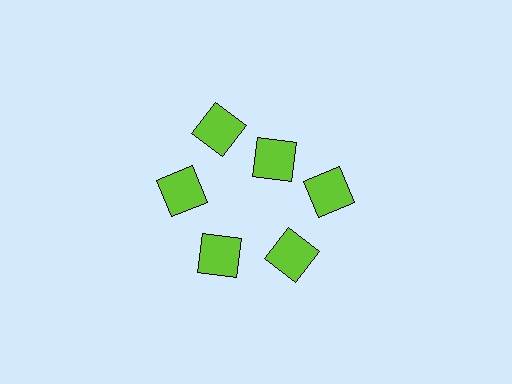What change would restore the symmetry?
The symmetry would be restored by moving it outward, back onto the ring so that all 6 squares sit at equal angles and equal distance from the center.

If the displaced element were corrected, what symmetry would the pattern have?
It would have 6-fold rotational symmetry — the pattern would map onto itself every 60 degrees.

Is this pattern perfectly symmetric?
No. The 6 lime squares are arranged in a ring, but one element near the 1 o'clock position is pulled inward toward the center, breaking the 6-fold rotational symmetry.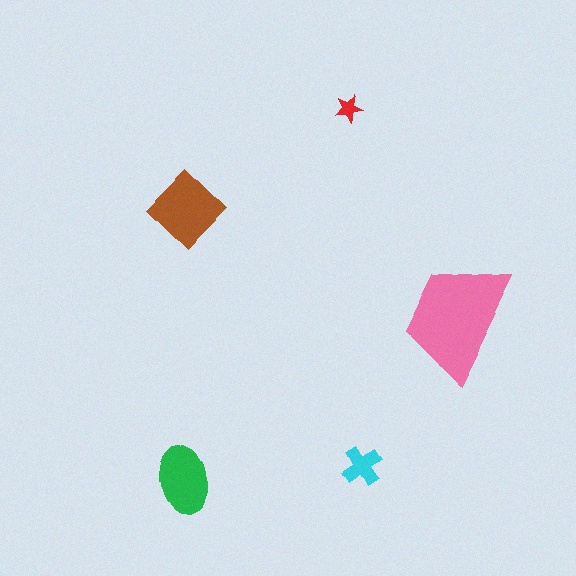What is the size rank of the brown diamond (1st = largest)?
2nd.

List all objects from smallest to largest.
The red star, the cyan cross, the green ellipse, the brown diamond, the pink trapezoid.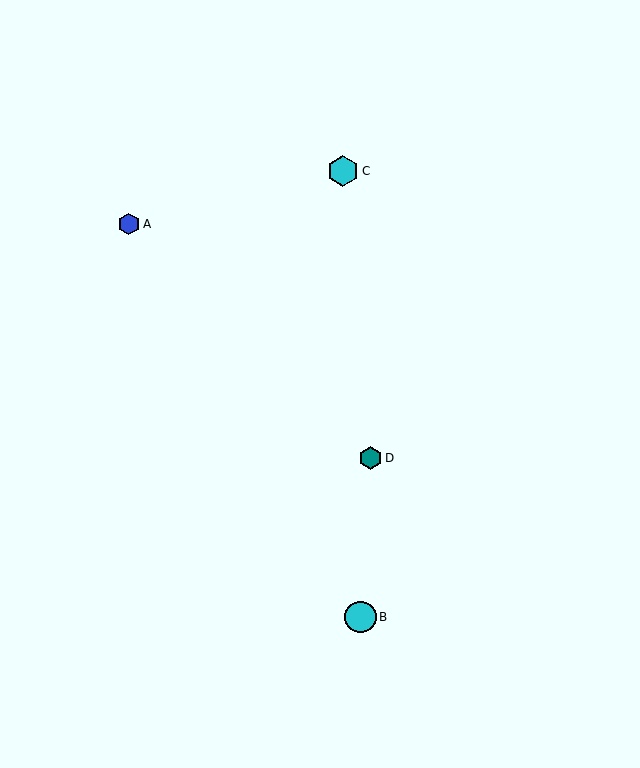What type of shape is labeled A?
Shape A is a blue hexagon.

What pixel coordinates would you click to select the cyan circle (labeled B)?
Click at (360, 617) to select the cyan circle B.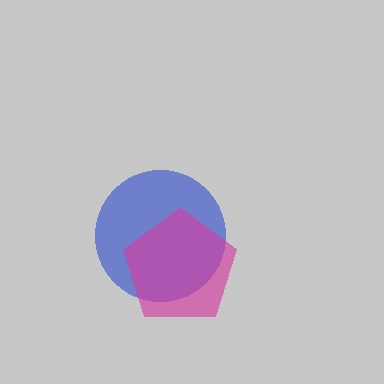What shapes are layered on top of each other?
The layered shapes are: a blue circle, a magenta pentagon.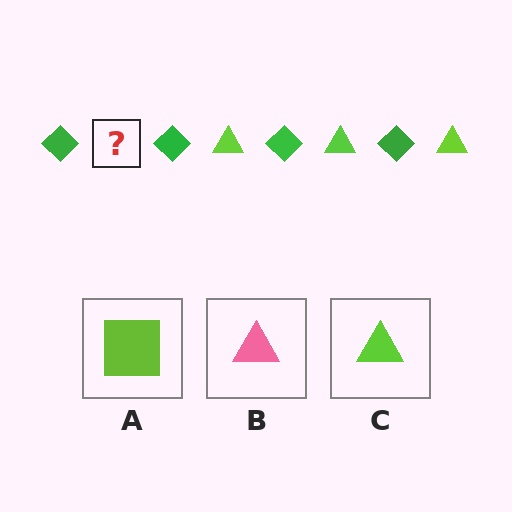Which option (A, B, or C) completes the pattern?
C.